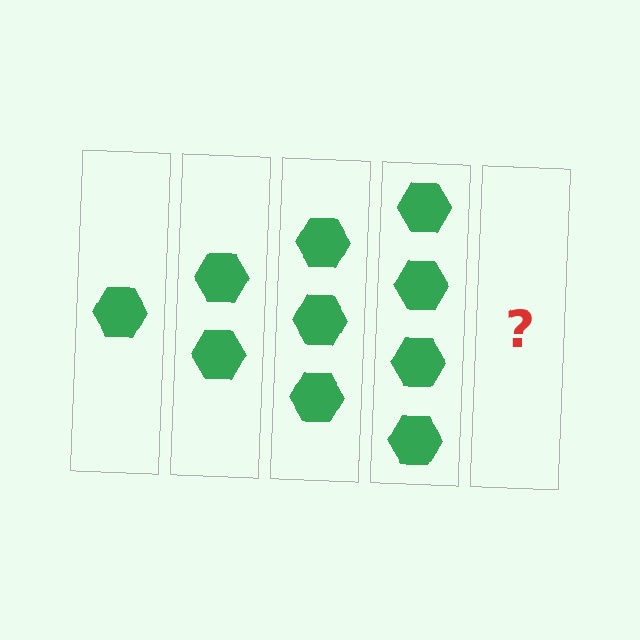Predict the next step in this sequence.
The next step is 5 hexagons.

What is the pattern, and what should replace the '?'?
The pattern is that each step adds one more hexagon. The '?' should be 5 hexagons.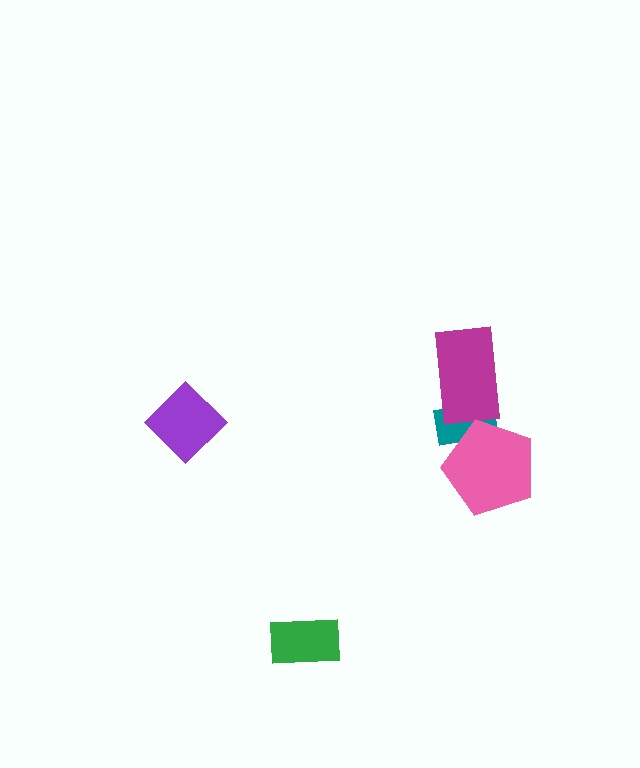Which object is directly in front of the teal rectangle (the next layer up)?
The magenta rectangle is directly in front of the teal rectangle.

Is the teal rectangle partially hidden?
Yes, it is partially covered by another shape.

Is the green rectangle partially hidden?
No, no other shape covers it.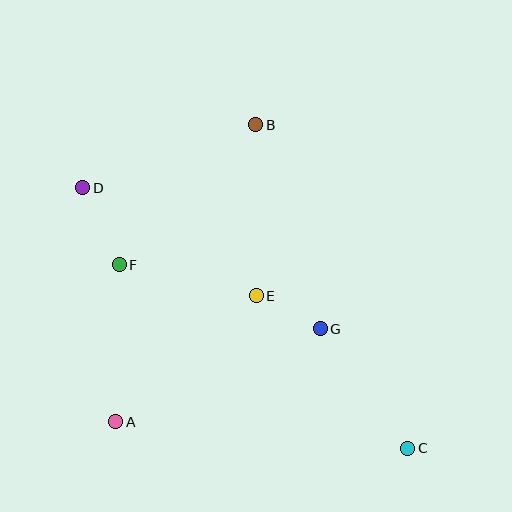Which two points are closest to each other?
Points E and G are closest to each other.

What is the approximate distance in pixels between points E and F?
The distance between E and F is approximately 140 pixels.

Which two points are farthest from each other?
Points C and D are farthest from each other.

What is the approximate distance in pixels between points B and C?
The distance between B and C is approximately 358 pixels.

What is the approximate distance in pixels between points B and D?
The distance between B and D is approximately 184 pixels.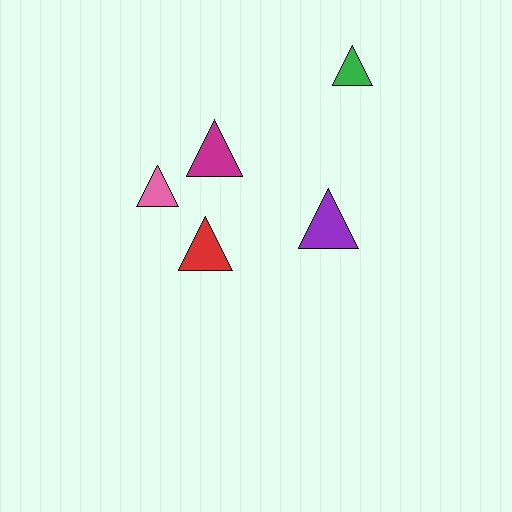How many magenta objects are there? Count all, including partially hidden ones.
There is 1 magenta object.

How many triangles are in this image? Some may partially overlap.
There are 5 triangles.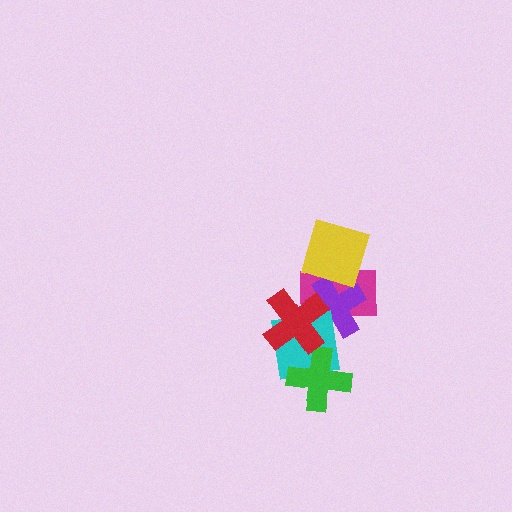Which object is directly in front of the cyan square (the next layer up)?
The green cross is directly in front of the cyan square.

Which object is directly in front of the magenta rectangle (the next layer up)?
The purple cross is directly in front of the magenta rectangle.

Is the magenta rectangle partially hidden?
Yes, it is partially covered by another shape.